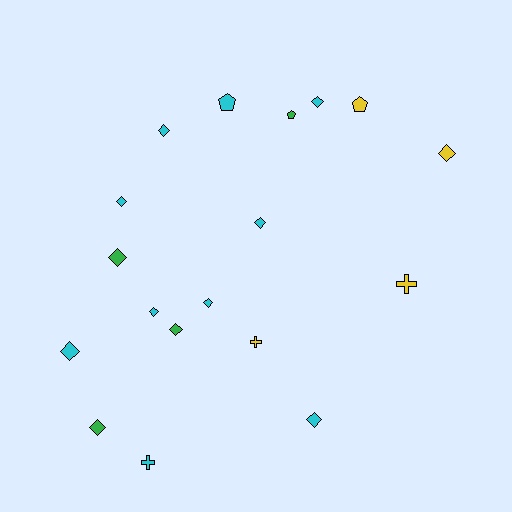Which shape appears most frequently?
Diamond, with 12 objects.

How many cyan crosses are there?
There is 1 cyan cross.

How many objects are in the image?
There are 18 objects.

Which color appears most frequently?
Cyan, with 10 objects.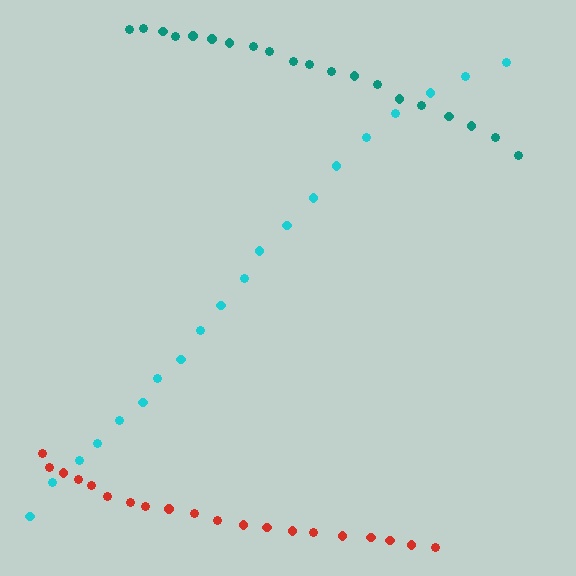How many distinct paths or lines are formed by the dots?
There are 3 distinct paths.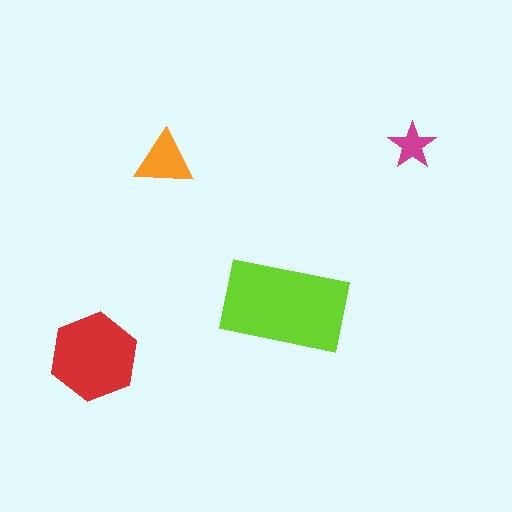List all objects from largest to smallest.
The lime rectangle, the red hexagon, the orange triangle, the magenta star.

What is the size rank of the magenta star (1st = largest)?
4th.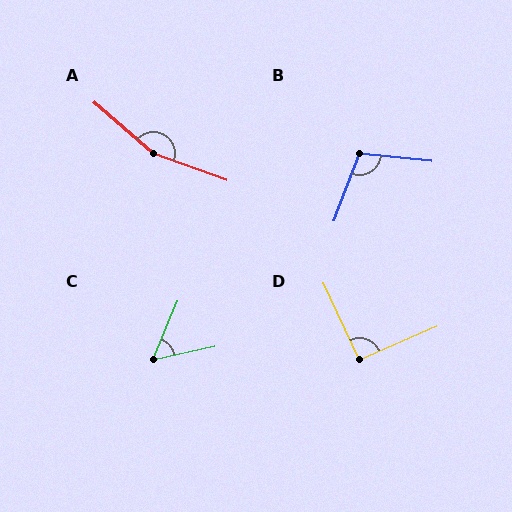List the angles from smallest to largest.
C (55°), D (92°), B (105°), A (159°).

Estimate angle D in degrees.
Approximately 92 degrees.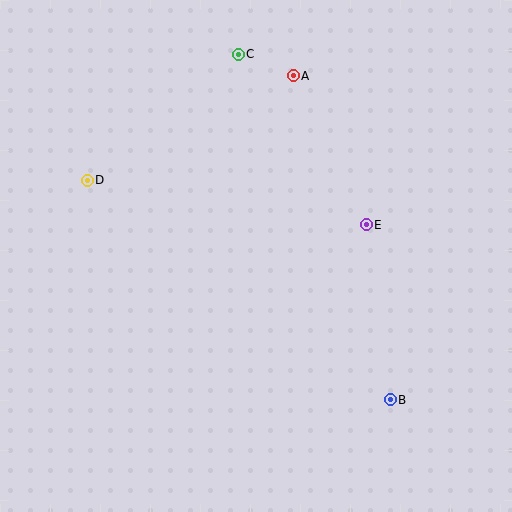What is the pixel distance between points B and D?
The distance between B and D is 374 pixels.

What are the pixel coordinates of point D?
Point D is at (87, 180).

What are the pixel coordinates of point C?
Point C is at (238, 54).